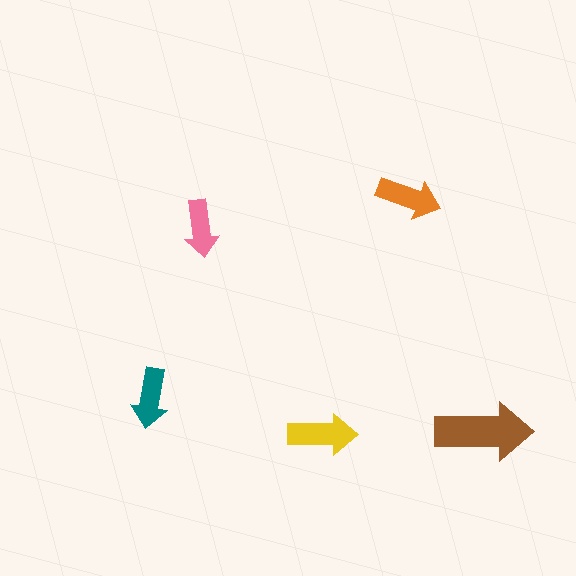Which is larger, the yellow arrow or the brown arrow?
The brown one.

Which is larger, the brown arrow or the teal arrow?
The brown one.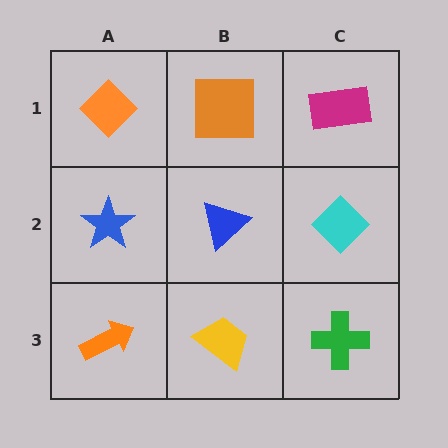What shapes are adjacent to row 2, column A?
An orange diamond (row 1, column A), an orange arrow (row 3, column A), a blue triangle (row 2, column B).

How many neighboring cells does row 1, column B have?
3.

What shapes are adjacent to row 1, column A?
A blue star (row 2, column A), an orange square (row 1, column B).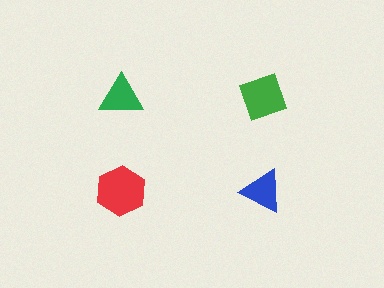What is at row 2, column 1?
A red hexagon.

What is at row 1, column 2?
A green diamond.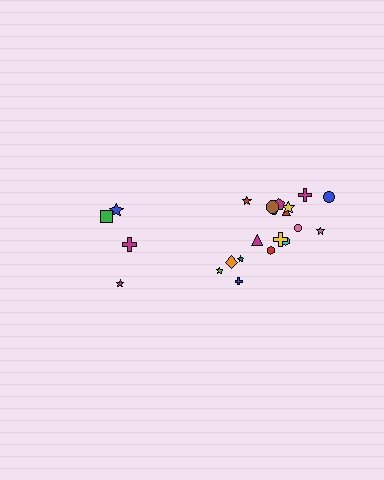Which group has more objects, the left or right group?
The right group.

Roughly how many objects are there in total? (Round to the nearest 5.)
Roughly 20 objects in total.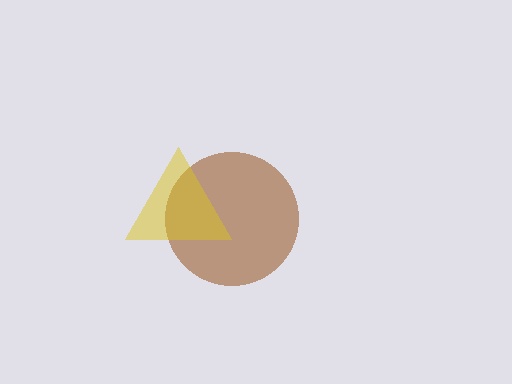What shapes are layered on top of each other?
The layered shapes are: a brown circle, a yellow triangle.